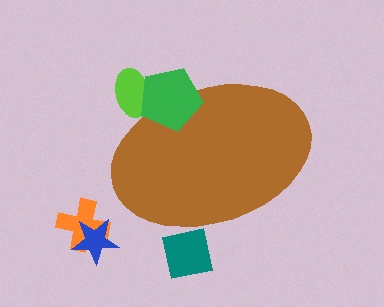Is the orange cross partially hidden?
No, the orange cross is fully visible.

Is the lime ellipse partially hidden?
Yes, the lime ellipse is partially hidden behind the brown ellipse.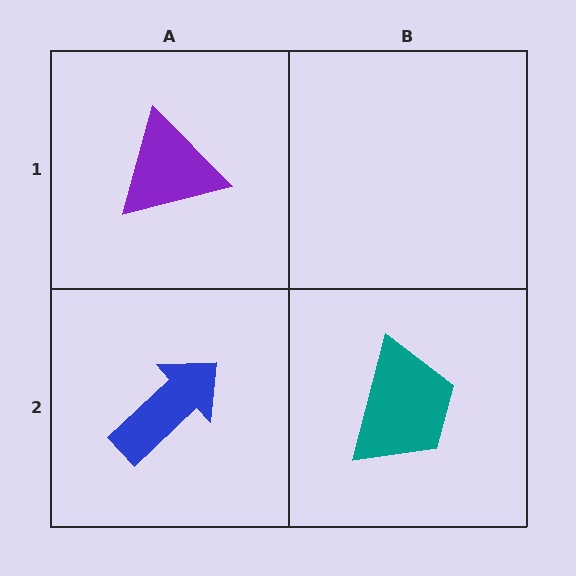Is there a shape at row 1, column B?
No, that cell is empty.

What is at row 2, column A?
A blue arrow.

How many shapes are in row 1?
1 shape.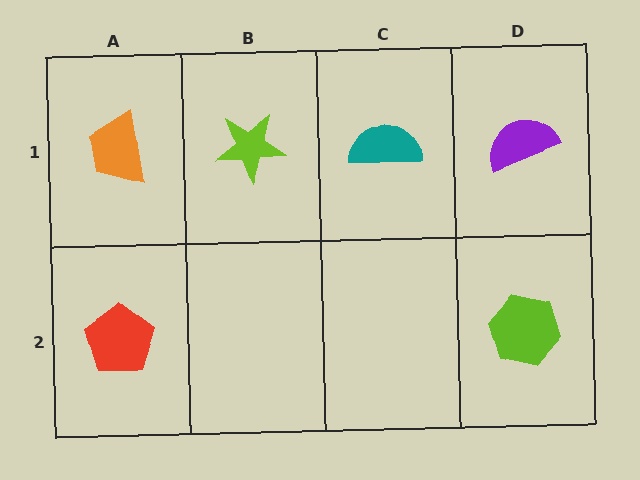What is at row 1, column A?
An orange trapezoid.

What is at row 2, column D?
A lime hexagon.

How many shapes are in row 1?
4 shapes.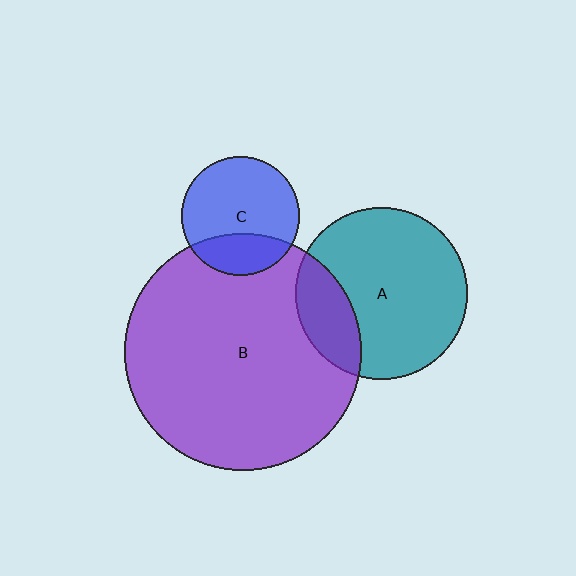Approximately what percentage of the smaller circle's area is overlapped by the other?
Approximately 20%.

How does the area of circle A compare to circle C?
Approximately 2.1 times.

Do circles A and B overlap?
Yes.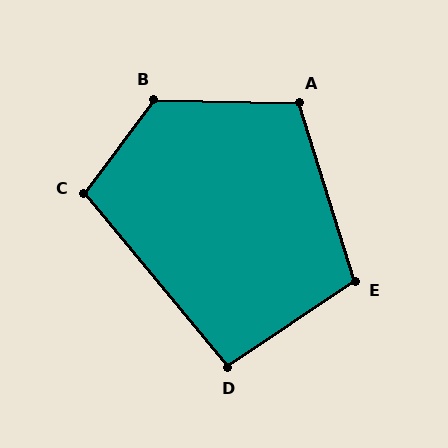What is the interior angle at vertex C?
Approximately 104 degrees (obtuse).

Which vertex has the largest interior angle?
B, at approximately 125 degrees.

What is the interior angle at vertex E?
Approximately 107 degrees (obtuse).